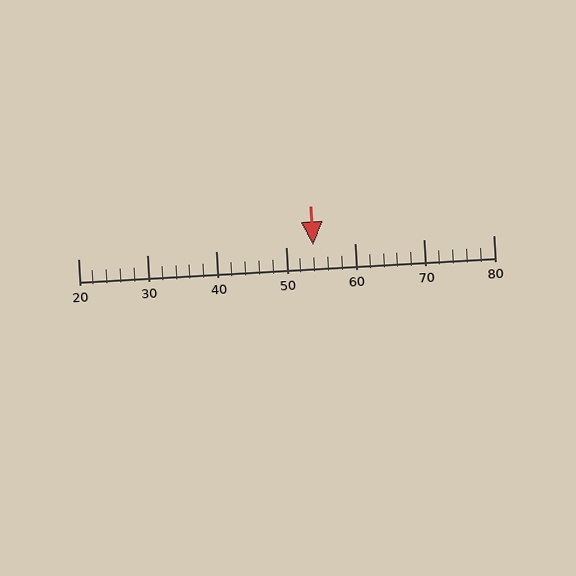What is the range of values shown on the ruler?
The ruler shows values from 20 to 80.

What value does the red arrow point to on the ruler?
The red arrow points to approximately 54.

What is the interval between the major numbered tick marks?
The major tick marks are spaced 10 units apart.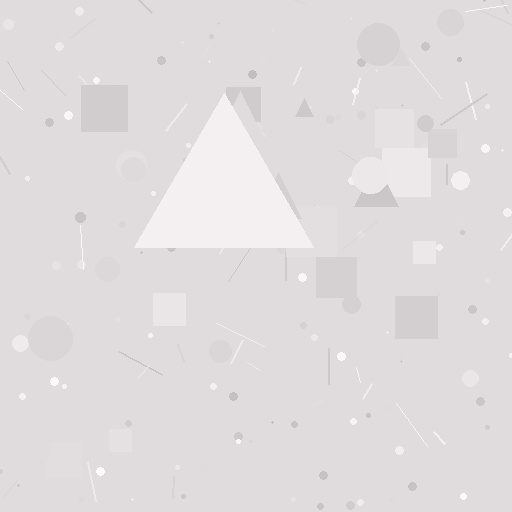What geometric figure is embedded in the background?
A triangle is embedded in the background.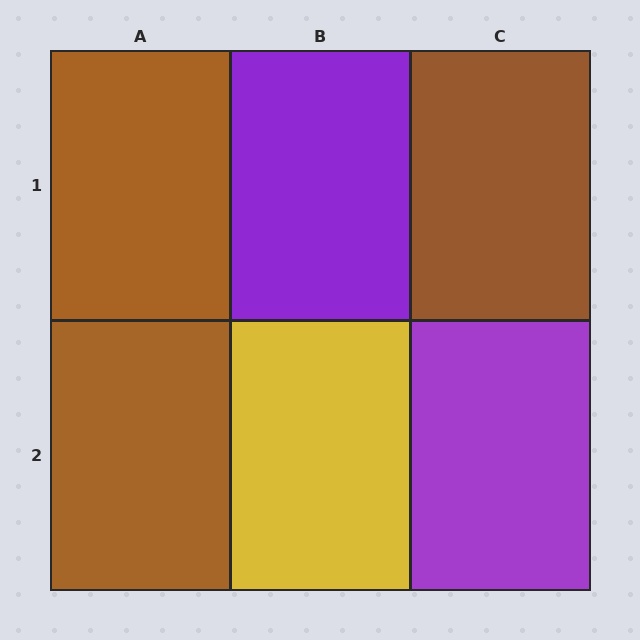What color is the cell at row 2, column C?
Purple.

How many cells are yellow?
1 cell is yellow.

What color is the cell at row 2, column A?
Brown.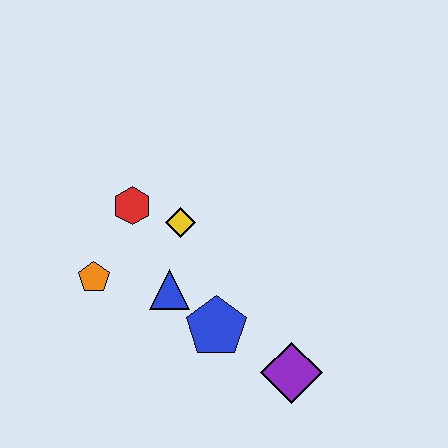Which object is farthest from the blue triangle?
The purple diamond is farthest from the blue triangle.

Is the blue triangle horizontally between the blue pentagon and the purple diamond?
No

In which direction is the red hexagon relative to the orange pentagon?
The red hexagon is above the orange pentagon.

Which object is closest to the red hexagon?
The yellow diamond is closest to the red hexagon.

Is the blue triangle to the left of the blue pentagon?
Yes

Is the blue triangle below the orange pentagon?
Yes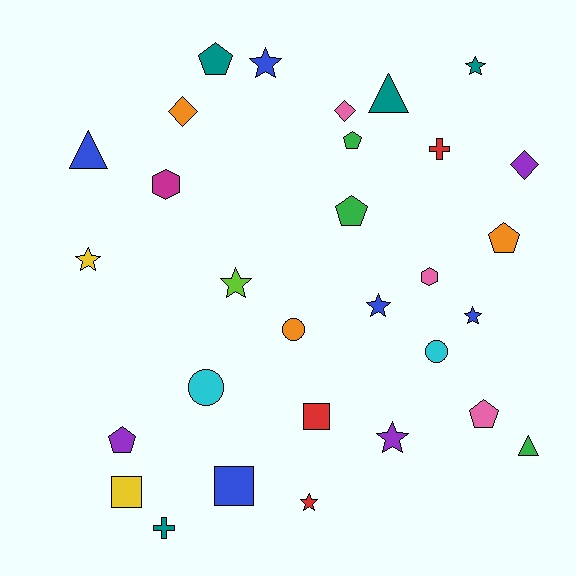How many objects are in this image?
There are 30 objects.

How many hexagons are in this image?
There are 2 hexagons.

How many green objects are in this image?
There are 3 green objects.